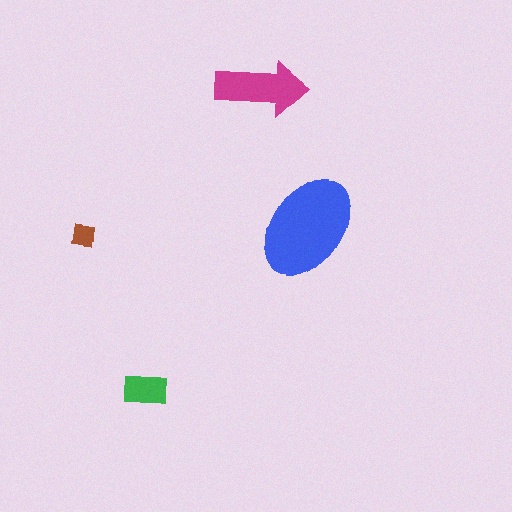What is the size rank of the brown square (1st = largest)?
4th.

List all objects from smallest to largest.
The brown square, the green rectangle, the magenta arrow, the blue ellipse.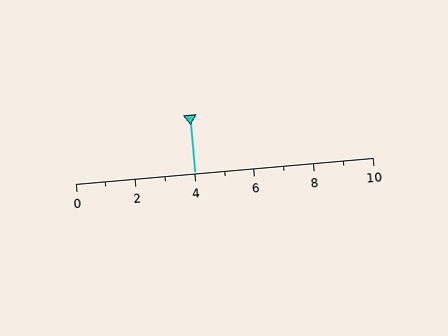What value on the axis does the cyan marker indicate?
The marker indicates approximately 4.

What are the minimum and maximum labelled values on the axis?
The axis runs from 0 to 10.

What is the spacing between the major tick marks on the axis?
The major ticks are spaced 2 apart.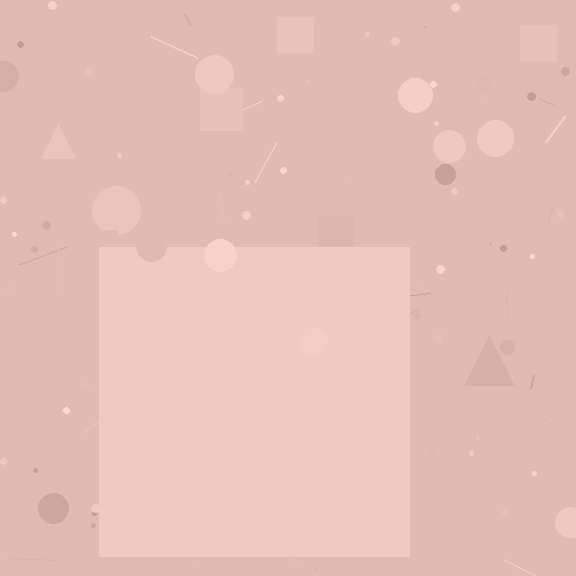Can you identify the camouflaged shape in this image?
The camouflaged shape is a square.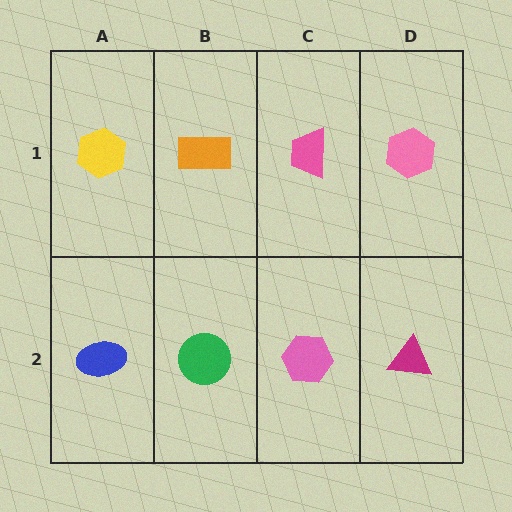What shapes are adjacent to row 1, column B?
A green circle (row 2, column B), a yellow hexagon (row 1, column A), a pink trapezoid (row 1, column C).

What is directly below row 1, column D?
A magenta triangle.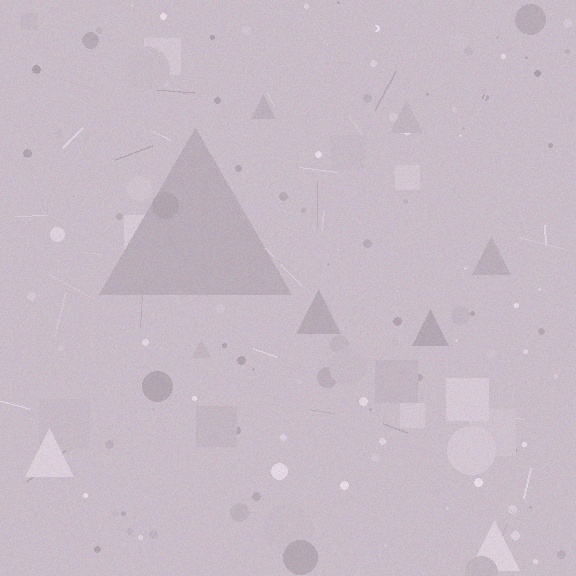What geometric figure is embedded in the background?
A triangle is embedded in the background.